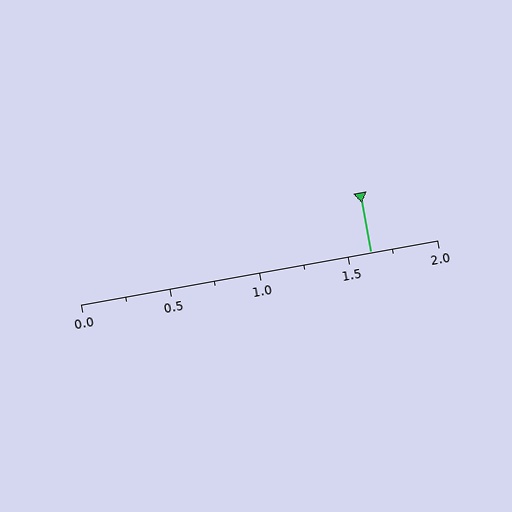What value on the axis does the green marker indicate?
The marker indicates approximately 1.62.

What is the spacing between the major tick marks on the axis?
The major ticks are spaced 0.5 apart.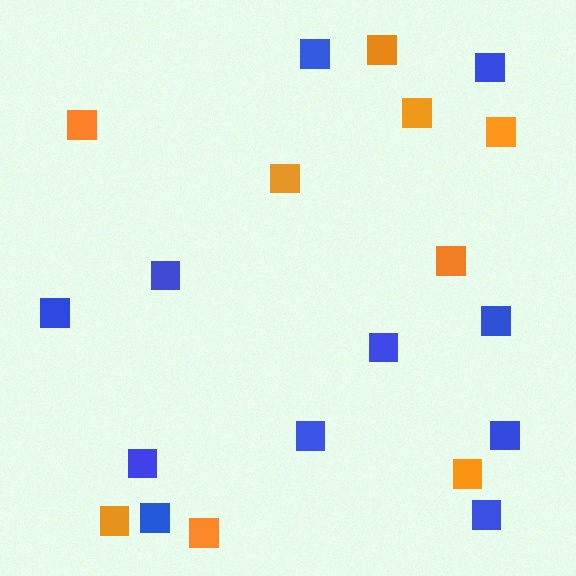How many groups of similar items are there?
There are 2 groups: one group of blue squares (11) and one group of orange squares (9).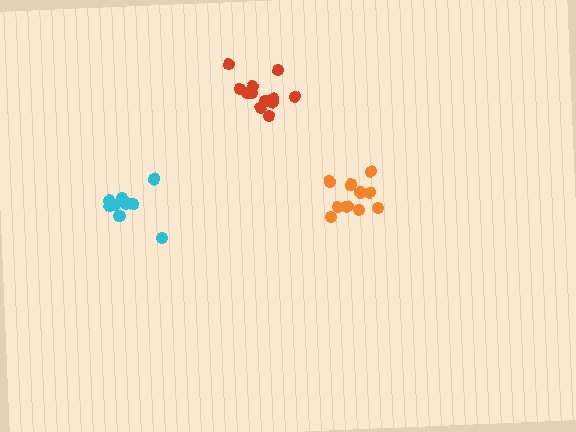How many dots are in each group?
Group 1: 10 dots, Group 2: 10 dots, Group 3: 13 dots (33 total).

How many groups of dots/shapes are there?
There are 3 groups.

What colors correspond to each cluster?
The clusters are colored: cyan, orange, red.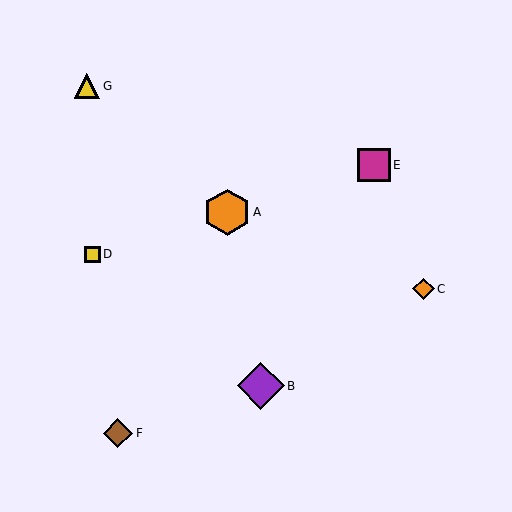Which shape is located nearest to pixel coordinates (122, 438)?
The brown diamond (labeled F) at (118, 433) is nearest to that location.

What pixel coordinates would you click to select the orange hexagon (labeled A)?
Click at (227, 212) to select the orange hexagon A.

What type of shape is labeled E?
Shape E is a magenta square.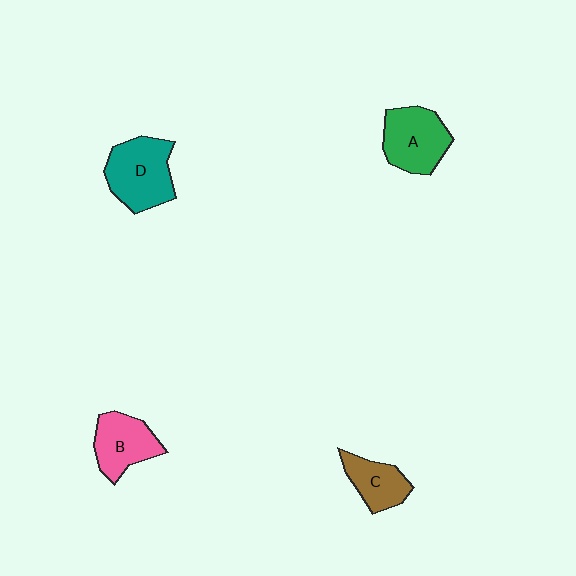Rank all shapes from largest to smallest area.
From largest to smallest: D (teal), A (green), B (pink), C (brown).